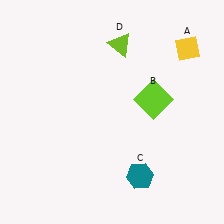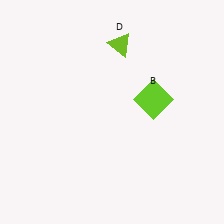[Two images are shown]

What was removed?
The teal hexagon (C), the yellow diamond (A) were removed in Image 2.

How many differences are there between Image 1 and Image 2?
There are 2 differences between the two images.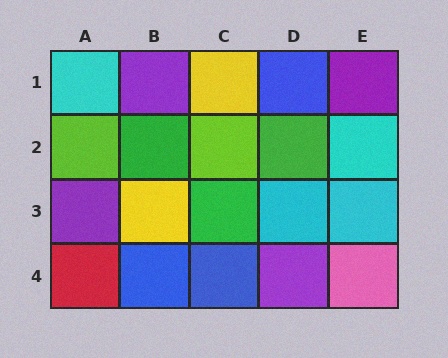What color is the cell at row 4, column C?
Blue.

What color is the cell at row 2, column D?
Green.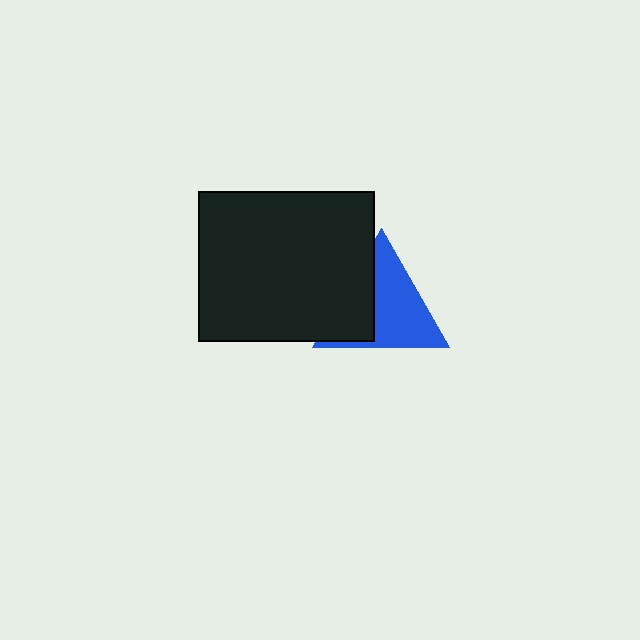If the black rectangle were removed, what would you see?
You would see the complete blue triangle.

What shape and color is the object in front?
The object in front is a black rectangle.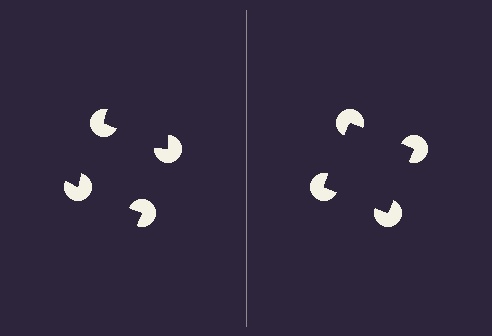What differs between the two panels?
The pac-man discs are positioned identically on both sides; only the wedge orientations differ. On the right they align to a square; on the left they are misaligned.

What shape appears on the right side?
An illusory square.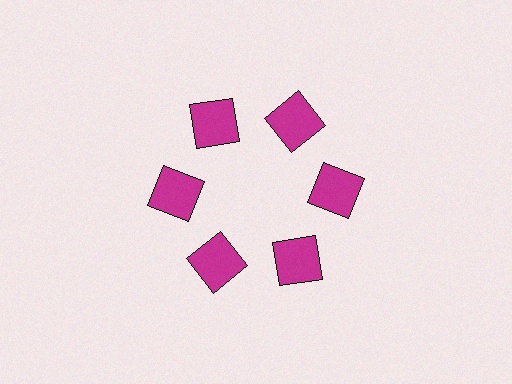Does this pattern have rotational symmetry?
Yes, this pattern has 6-fold rotational symmetry. It looks the same after rotating 60 degrees around the center.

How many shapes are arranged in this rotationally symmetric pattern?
There are 6 shapes, arranged in 6 groups of 1.